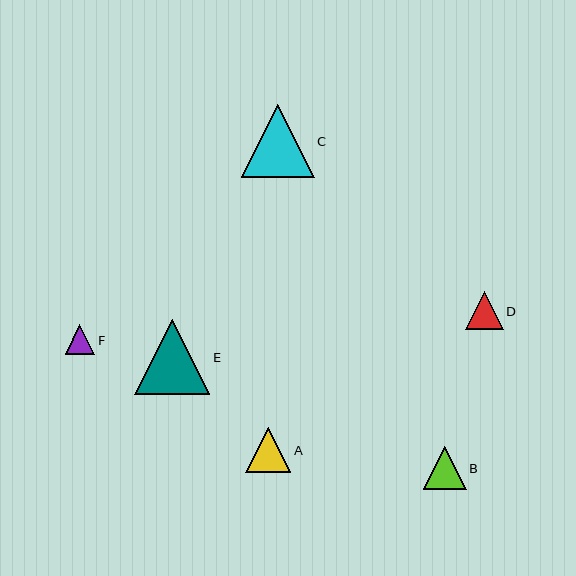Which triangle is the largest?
Triangle E is the largest with a size of approximately 75 pixels.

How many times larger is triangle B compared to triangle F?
Triangle B is approximately 1.5 times the size of triangle F.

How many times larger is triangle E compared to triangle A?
Triangle E is approximately 1.7 times the size of triangle A.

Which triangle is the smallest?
Triangle F is the smallest with a size of approximately 29 pixels.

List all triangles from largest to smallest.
From largest to smallest: E, C, A, B, D, F.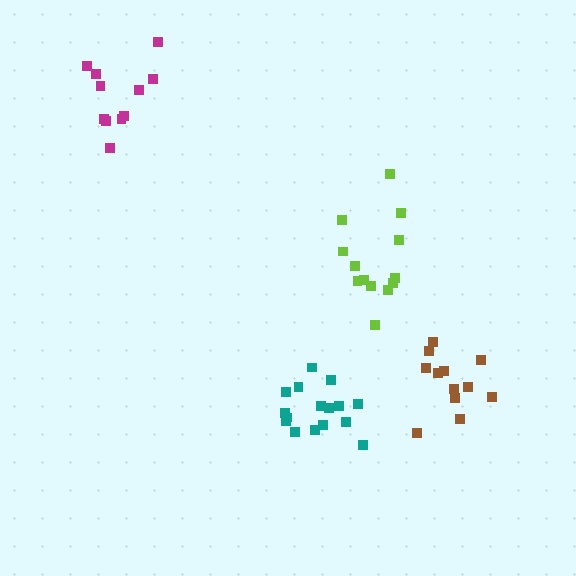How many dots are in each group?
Group 1: 16 dots, Group 2: 12 dots, Group 3: 13 dots, Group 4: 11 dots (52 total).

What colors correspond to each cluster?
The clusters are colored: teal, brown, lime, magenta.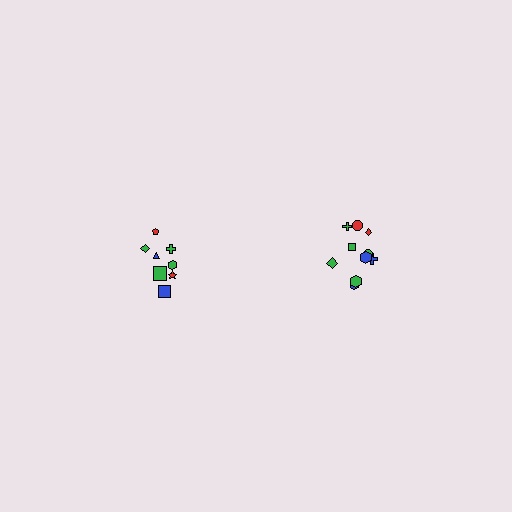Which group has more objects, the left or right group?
The right group.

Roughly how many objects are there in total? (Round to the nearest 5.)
Roughly 20 objects in total.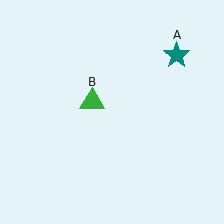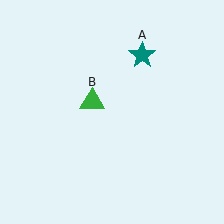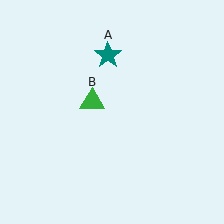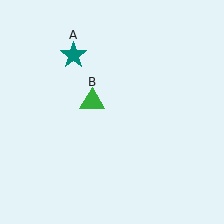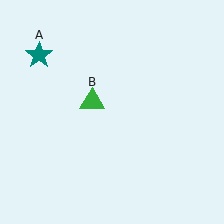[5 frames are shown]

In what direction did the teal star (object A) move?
The teal star (object A) moved left.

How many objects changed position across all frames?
1 object changed position: teal star (object A).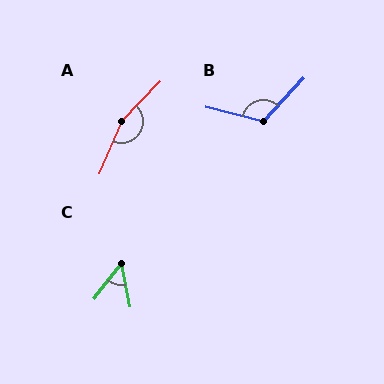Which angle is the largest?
A, at approximately 159 degrees.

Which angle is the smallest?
C, at approximately 50 degrees.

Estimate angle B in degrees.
Approximately 119 degrees.